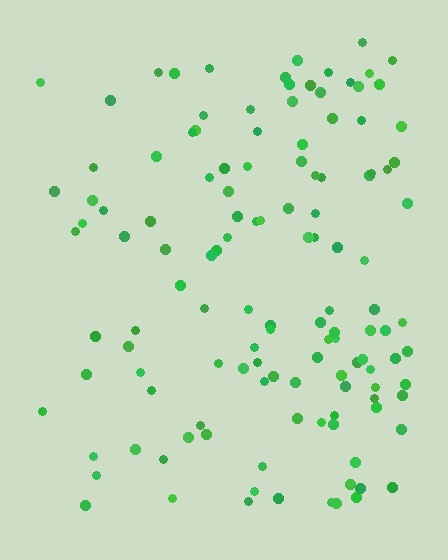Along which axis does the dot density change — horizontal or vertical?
Horizontal.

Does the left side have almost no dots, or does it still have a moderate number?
Still a moderate number, just noticeably fewer than the right.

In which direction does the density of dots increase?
From left to right, with the right side densest.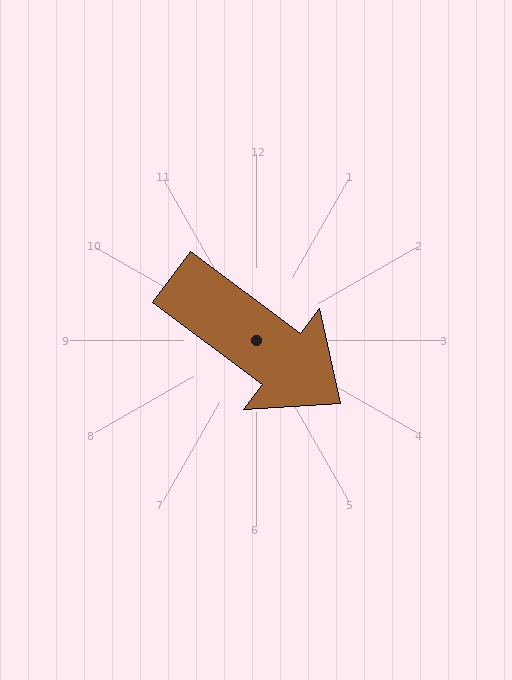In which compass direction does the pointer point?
Southeast.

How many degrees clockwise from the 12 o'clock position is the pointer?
Approximately 127 degrees.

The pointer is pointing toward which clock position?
Roughly 4 o'clock.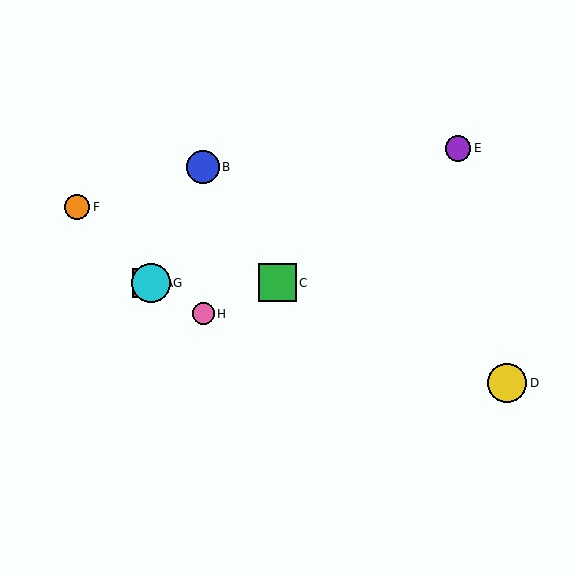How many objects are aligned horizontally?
3 objects (A, C, G) are aligned horizontally.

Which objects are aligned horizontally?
Objects A, C, G are aligned horizontally.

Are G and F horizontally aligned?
No, G is at y≈283 and F is at y≈207.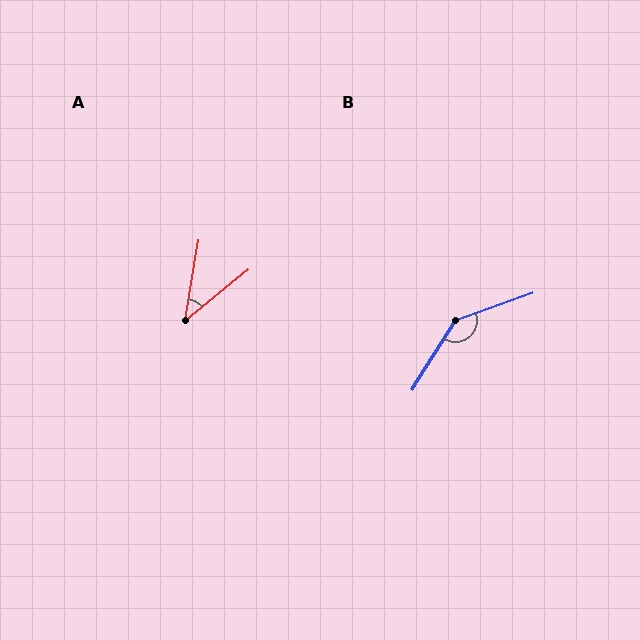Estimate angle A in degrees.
Approximately 42 degrees.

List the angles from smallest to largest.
A (42°), B (142°).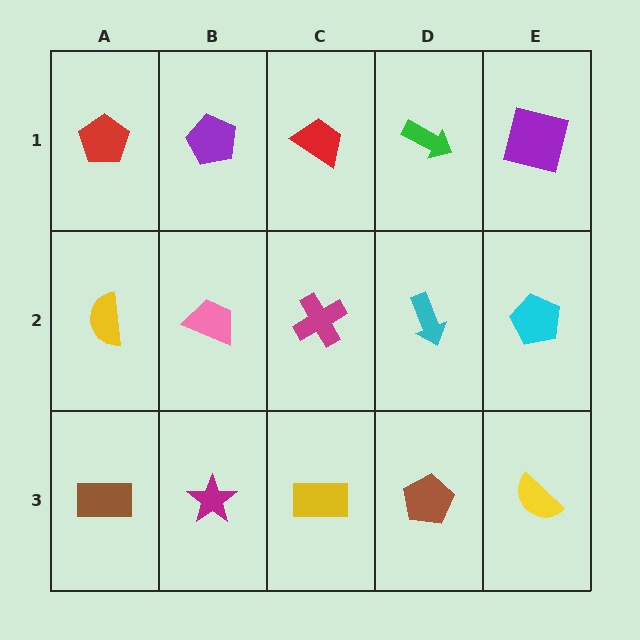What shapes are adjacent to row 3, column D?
A cyan arrow (row 2, column D), a yellow rectangle (row 3, column C), a yellow semicircle (row 3, column E).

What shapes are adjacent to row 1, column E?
A cyan pentagon (row 2, column E), a green arrow (row 1, column D).